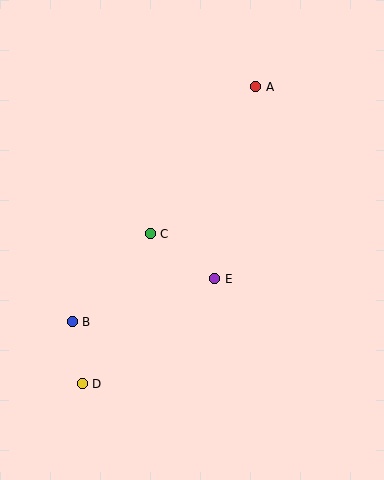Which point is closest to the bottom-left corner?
Point D is closest to the bottom-left corner.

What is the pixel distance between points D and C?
The distance between D and C is 165 pixels.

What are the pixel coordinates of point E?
Point E is at (215, 279).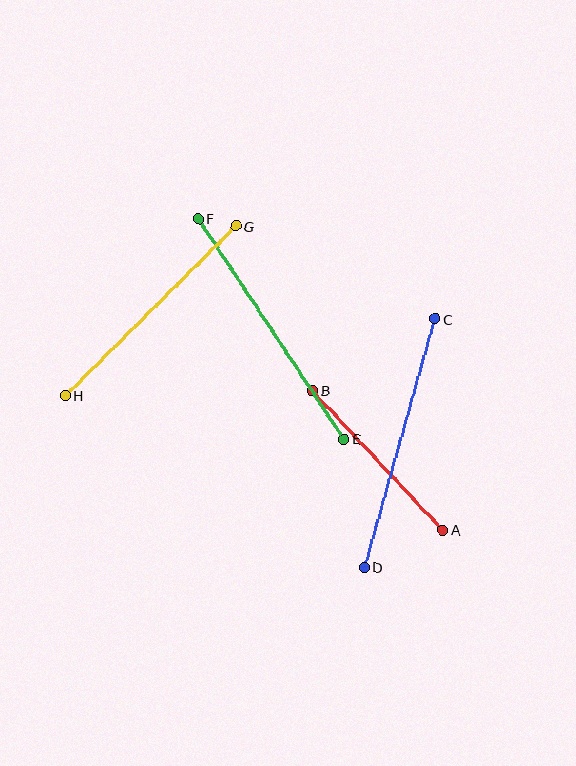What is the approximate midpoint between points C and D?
The midpoint is at approximately (400, 443) pixels.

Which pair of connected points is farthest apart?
Points E and F are farthest apart.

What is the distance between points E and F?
The distance is approximately 264 pixels.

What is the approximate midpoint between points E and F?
The midpoint is at approximately (271, 329) pixels.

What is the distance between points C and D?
The distance is approximately 258 pixels.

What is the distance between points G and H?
The distance is approximately 241 pixels.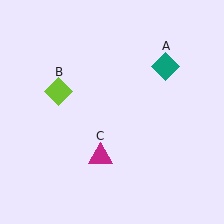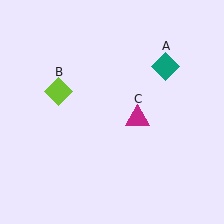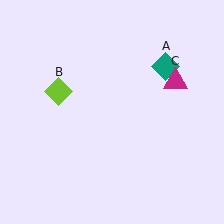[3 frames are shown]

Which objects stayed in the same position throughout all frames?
Teal diamond (object A) and lime diamond (object B) remained stationary.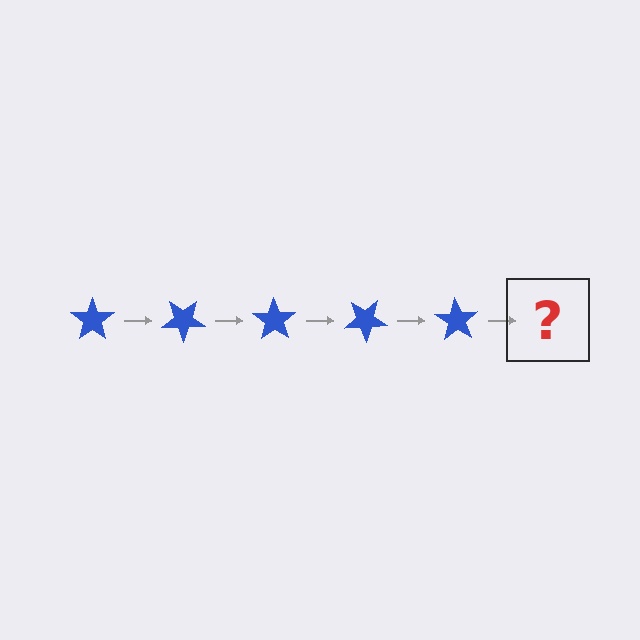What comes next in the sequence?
The next element should be a blue star rotated 175 degrees.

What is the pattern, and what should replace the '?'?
The pattern is that the star rotates 35 degrees each step. The '?' should be a blue star rotated 175 degrees.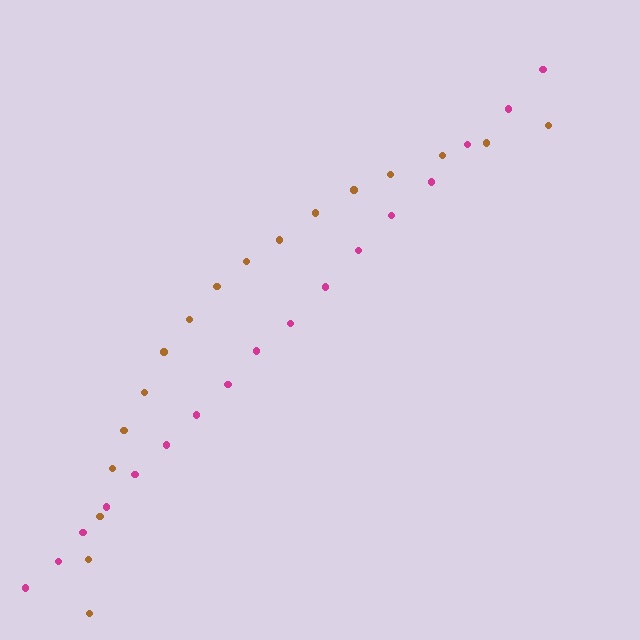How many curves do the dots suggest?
There are 2 distinct paths.